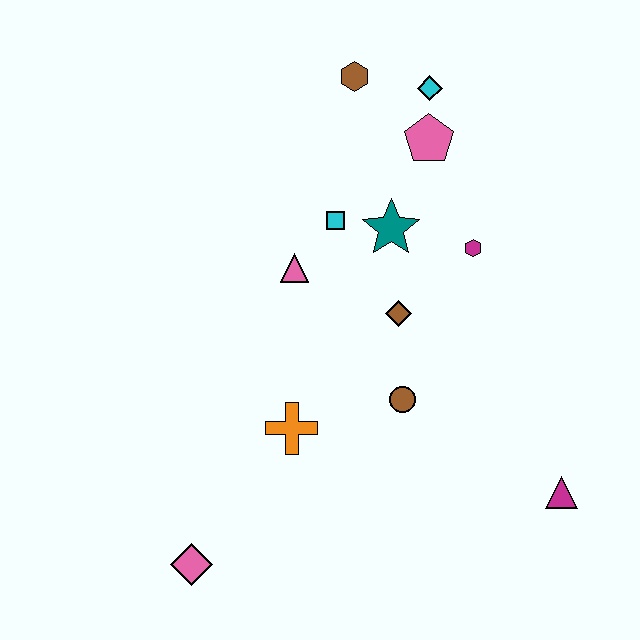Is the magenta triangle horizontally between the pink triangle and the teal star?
No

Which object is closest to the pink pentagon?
The cyan diamond is closest to the pink pentagon.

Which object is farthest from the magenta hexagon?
The pink diamond is farthest from the magenta hexagon.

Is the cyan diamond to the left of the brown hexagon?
No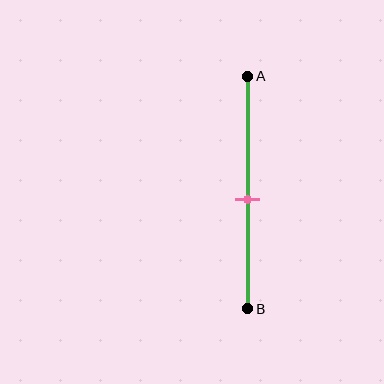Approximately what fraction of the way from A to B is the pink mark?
The pink mark is approximately 55% of the way from A to B.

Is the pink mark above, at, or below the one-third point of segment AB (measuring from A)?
The pink mark is below the one-third point of segment AB.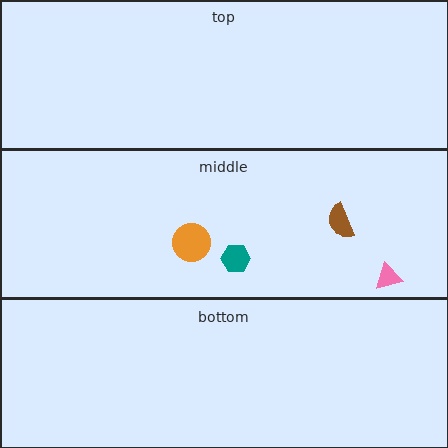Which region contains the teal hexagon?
The middle region.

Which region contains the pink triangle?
The middle region.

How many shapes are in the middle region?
4.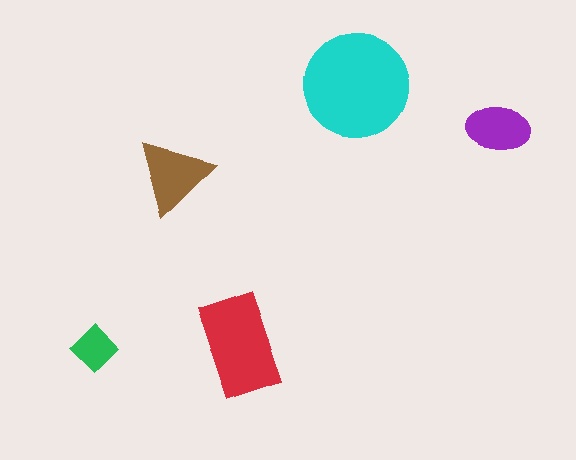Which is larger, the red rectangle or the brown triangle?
The red rectangle.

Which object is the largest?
The cyan circle.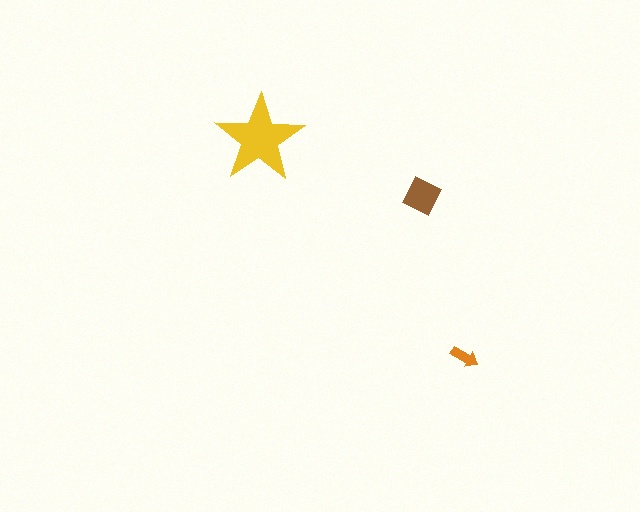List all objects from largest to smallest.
The yellow star, the brown diamond, the orange arrow.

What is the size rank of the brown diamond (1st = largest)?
2nd.